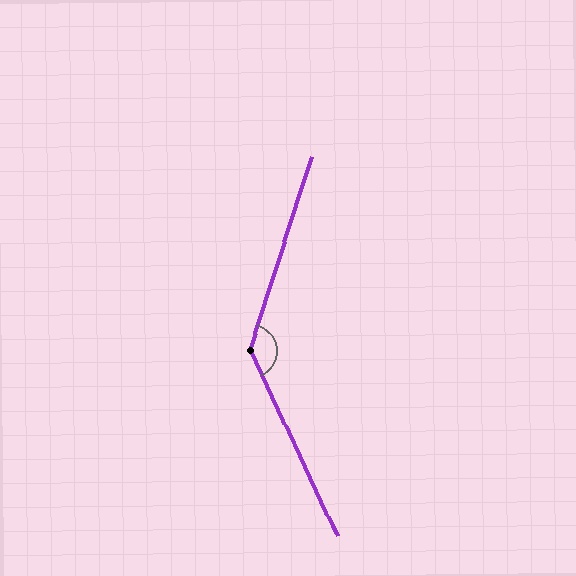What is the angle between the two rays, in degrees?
Approximately 137 degrees.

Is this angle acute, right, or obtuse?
It is obtuse.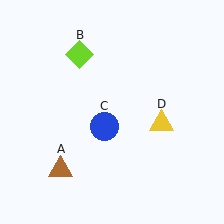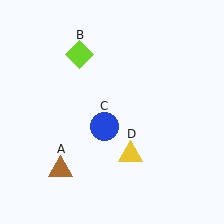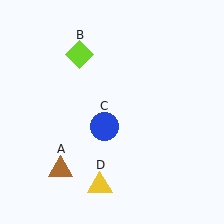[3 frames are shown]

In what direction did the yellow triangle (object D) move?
The yellow triangle (object D) moved down and to the left.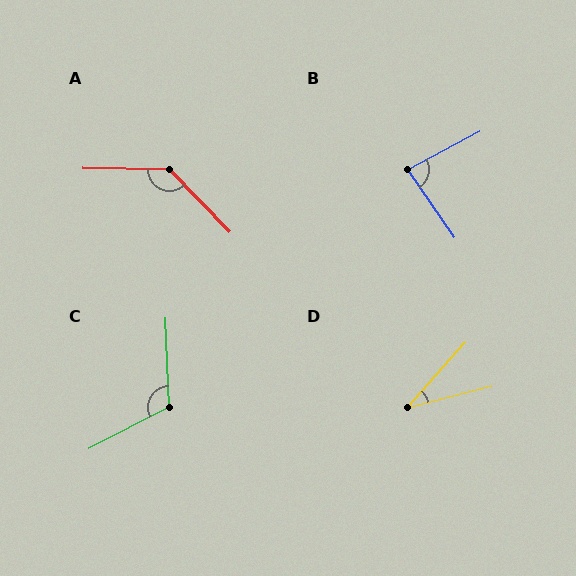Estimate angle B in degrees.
Approximately 83 degrees.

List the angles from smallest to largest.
D (34°), B (83°), C (115°), A (135°).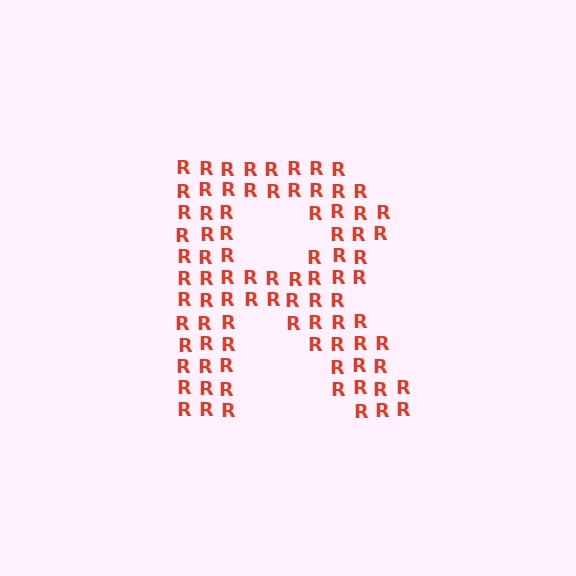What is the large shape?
The large shape is the letter R.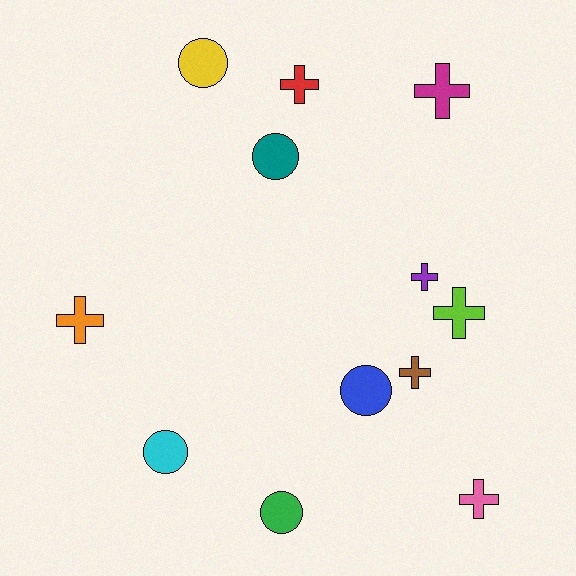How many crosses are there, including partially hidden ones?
There are 7 crosses.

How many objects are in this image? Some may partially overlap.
There are 12 objects.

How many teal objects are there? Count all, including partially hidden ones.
There is 1 teal object.